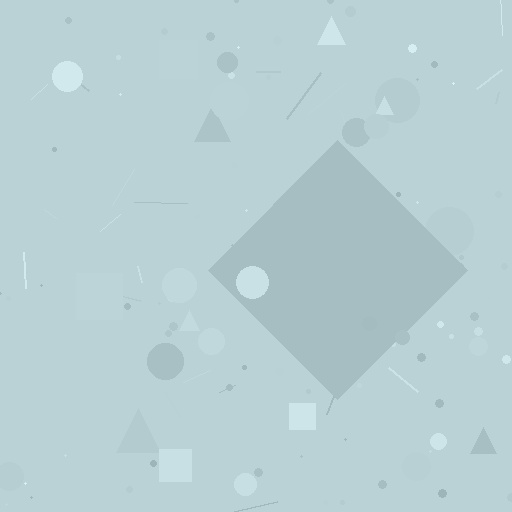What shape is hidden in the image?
A diamond is hidden in the image.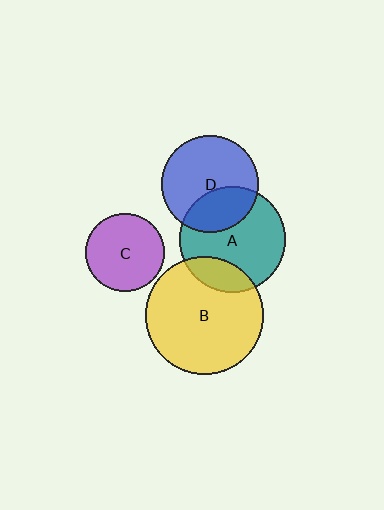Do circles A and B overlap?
Yes.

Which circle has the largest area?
Circle B (yellow).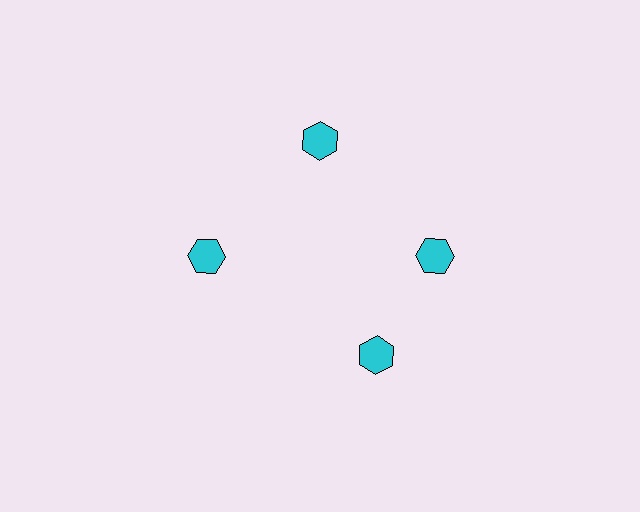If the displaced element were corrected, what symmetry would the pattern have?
It would have 4-fold rotational symmetry — the pattern would map onto itself every 90 degrees.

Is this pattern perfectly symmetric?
No. The 4 cyan hexagons are arranged in a ring, but one element near the 6 o'clock position is rotated out of alignment along the ring, breaking the 4-fold rotational symmetry.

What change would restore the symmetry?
The symmetry would be restored by rotating it back into even spacing with its neighbors so that all 4 hexagons sit at equal angles and equal distance from the center.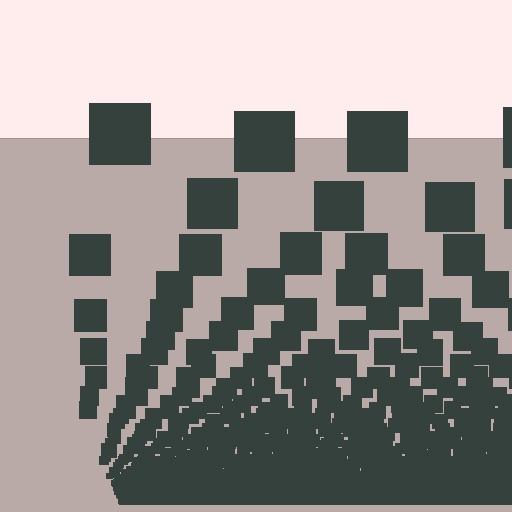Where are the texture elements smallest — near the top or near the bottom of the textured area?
Near the bottom.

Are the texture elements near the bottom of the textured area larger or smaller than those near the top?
Smaller. The gradient is inverted — elements near the bottom are smaller and denser.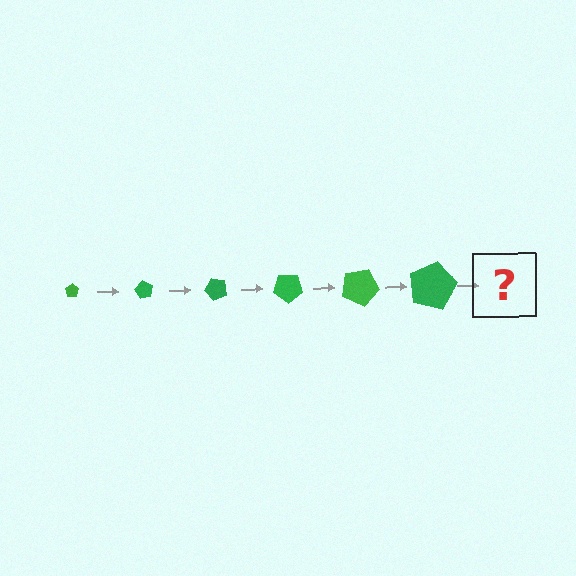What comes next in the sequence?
The next element should be a pentagon, larger than the previous one and rotated 360 degrees from the start.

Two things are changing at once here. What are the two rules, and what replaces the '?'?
The two rules are that the pentagon grows larger each step and it rotates 60 degrees each step. The '?' should be a pentagon, larger than the previous one and rotated 360 degrees from the start.